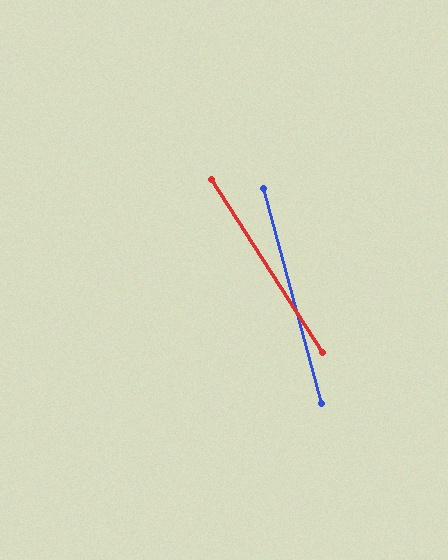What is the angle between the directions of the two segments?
Approximately 17 degrees.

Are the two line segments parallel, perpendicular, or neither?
Neither parallel nor perpendicular — they differ by about 17°.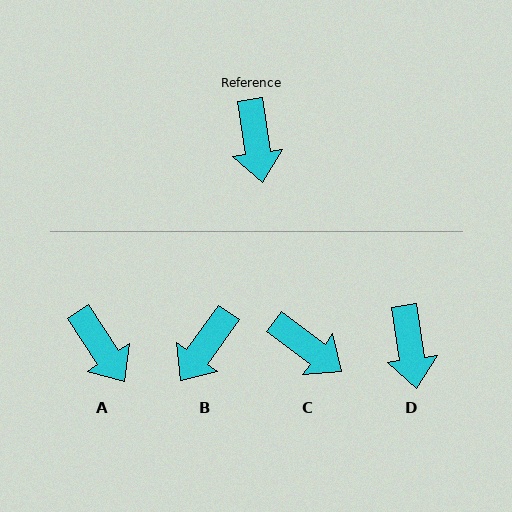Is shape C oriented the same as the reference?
No, it is off by about 45 degrees.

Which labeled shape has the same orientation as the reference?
D.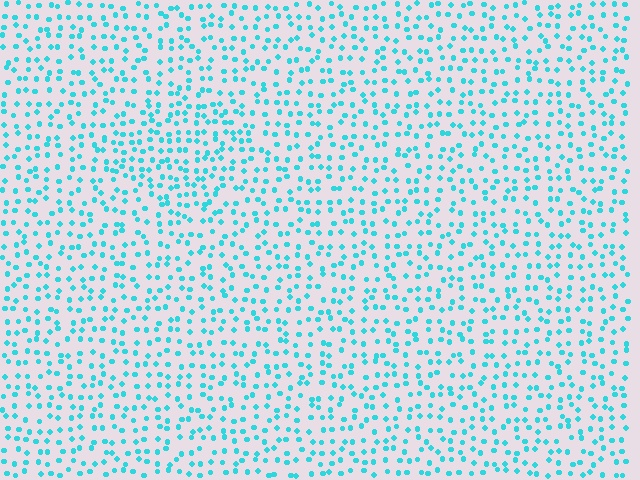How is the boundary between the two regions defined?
The boundary is defined by a change in element density (approximately 1.4x ratio). All elements are the same color, size, and shape.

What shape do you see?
I see a diamond.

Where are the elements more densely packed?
The elements are more densely packed inside the diamond boundary.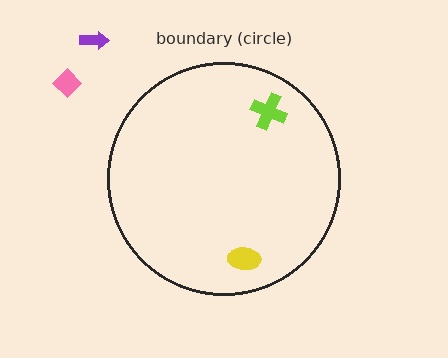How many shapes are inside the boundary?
2 inside, 2 outside.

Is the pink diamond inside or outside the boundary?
Outside.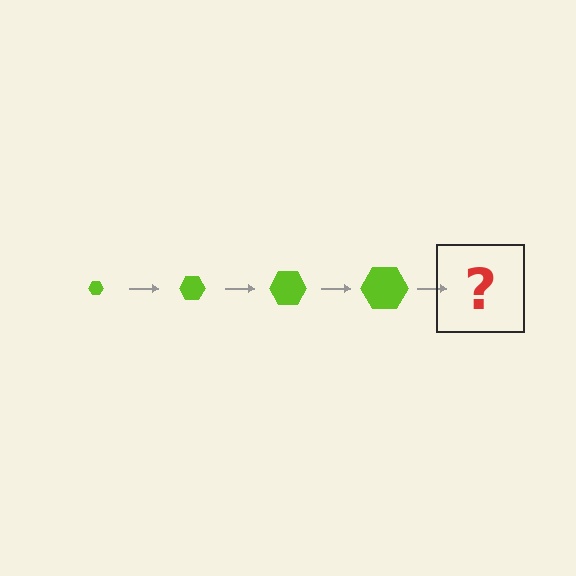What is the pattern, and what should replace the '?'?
The pattern is that the hexagon gets progressively larger each step. The '?' should be a lime hexagon, larger than the previous one.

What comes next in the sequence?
The next element should be a lime hexagon, larger than the previous one.